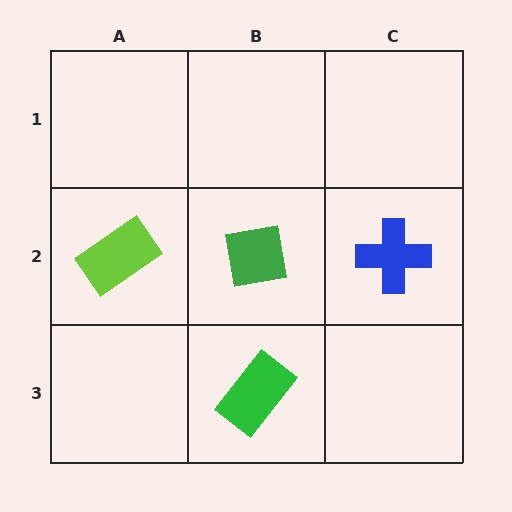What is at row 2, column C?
A blue cross.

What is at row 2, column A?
A lime rectangle.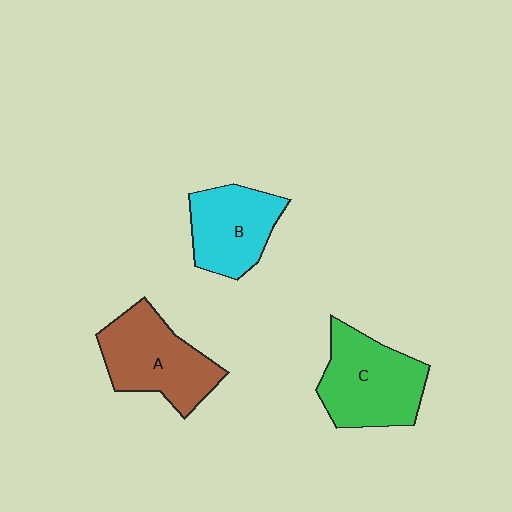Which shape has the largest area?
Shape C (green).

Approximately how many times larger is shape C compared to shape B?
Approximately 1.3 times.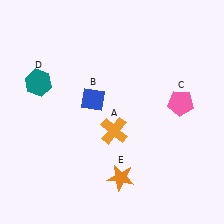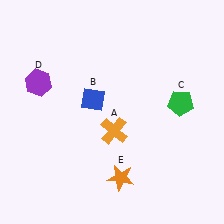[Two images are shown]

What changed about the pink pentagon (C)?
In Image 1, C is pink. In Image 2, it changed to green.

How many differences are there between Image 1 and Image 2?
There are 2 differences between the two images.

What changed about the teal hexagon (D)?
In Image 1, D is teal. In Image 2, it changed to purple.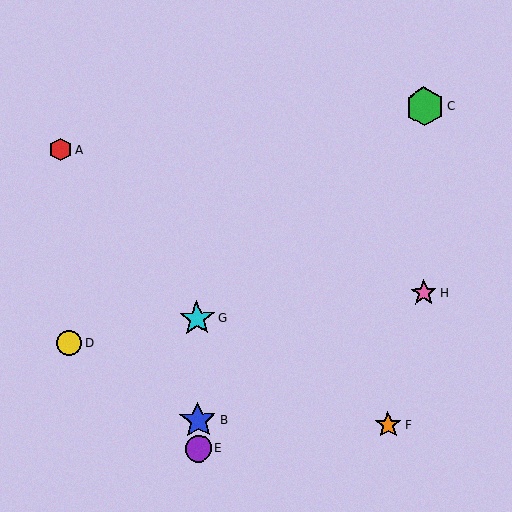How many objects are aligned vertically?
3 objects (B, E, G) are aligned vertically.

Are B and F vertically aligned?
No, B is at x≈198 and F is at x≈388.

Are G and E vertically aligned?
Yes, both are at x≈197.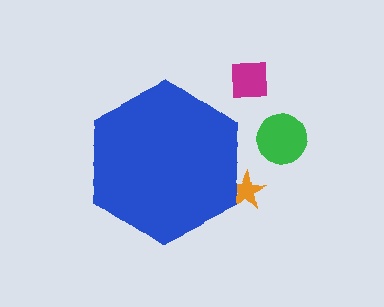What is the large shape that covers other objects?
A blue hexagon.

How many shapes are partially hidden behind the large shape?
1 shape is partially hidden.